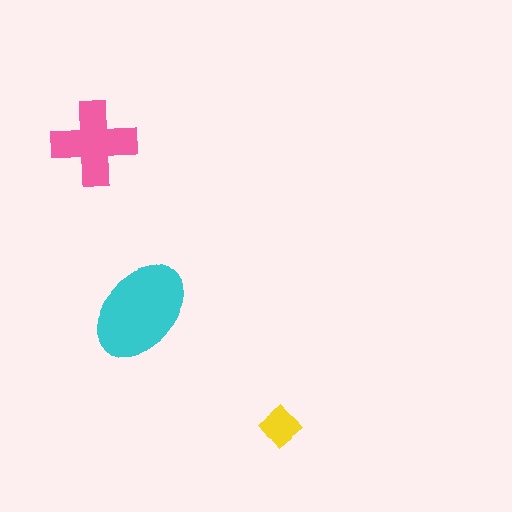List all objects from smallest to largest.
The yellow diamond, the pink cross, the cyan ellipse.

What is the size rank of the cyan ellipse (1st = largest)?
1st.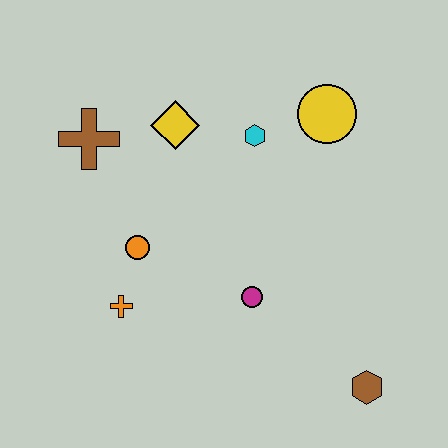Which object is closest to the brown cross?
The yellow diamond is closest to the brown cross.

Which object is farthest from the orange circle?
The brown hexagon is farthest from the orange circle.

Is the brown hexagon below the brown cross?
Yes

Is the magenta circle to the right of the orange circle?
Yes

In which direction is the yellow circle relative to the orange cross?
The yellow circle is to the right of the orange cross.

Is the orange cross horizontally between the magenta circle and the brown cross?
Yes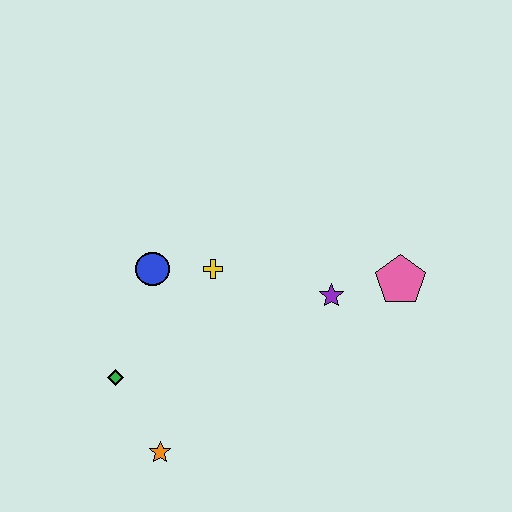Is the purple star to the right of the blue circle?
Yes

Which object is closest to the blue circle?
The yellow cross is closest to the blue circle.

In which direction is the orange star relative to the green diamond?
The orange star is below the green diamond.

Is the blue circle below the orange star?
No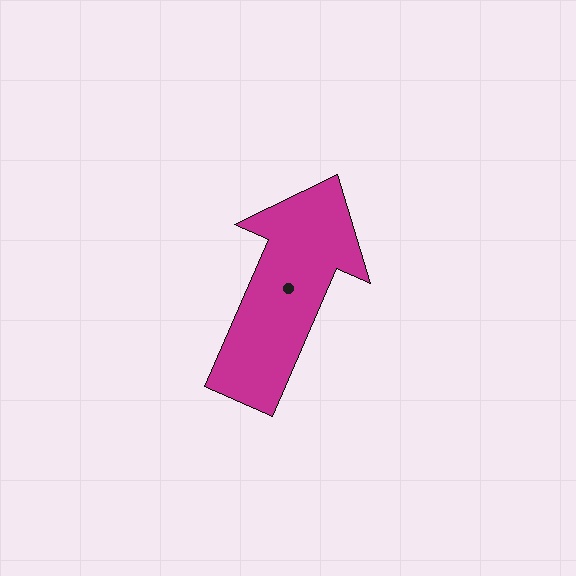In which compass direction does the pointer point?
Northeast.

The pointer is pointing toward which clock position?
Roughly 1 o'clock.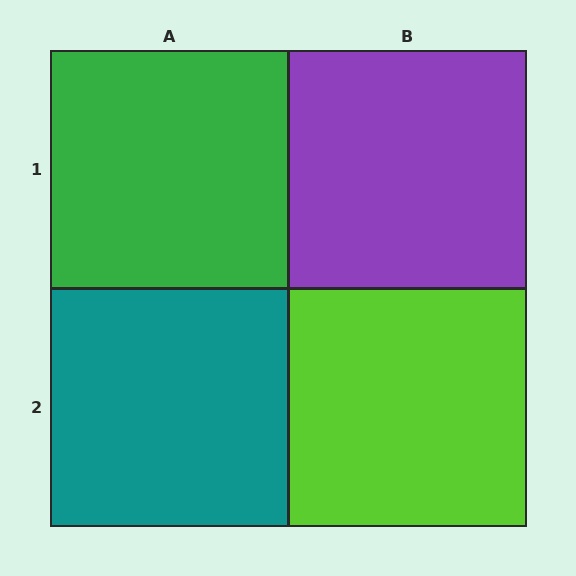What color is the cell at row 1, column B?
Purple.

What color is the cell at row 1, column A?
Green.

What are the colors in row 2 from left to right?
Teal, lime.